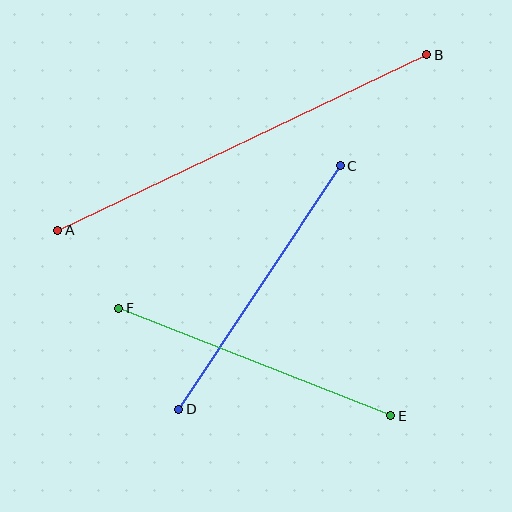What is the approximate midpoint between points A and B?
The midpoint is at approximately (242, 142) pixels.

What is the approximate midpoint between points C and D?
The midpoint is at approximately (260, 288) pixels.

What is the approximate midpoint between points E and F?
The midpoint is at approximately (255, 362) pixels.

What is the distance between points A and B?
The distance is approximately 409 pixels.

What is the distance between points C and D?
The distance is approximately 292 pixels.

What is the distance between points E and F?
The distance is approximately 292 pixels.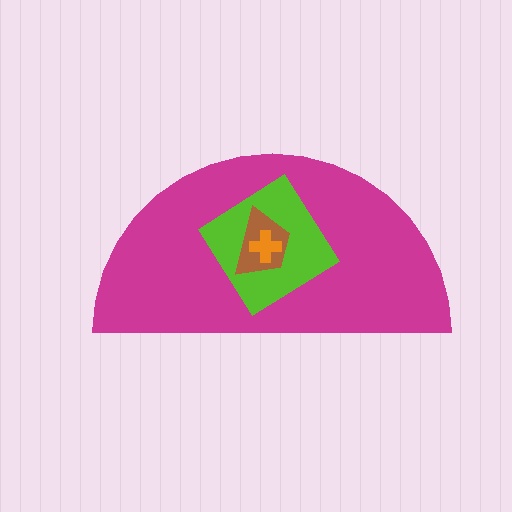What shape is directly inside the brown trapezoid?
The orange cross.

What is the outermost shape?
The magenta semicircle.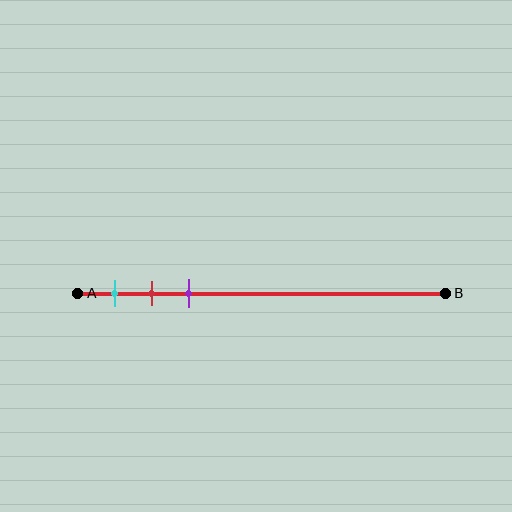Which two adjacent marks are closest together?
The red and purple marks are the closest adjacent pair.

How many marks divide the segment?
There are 3 marks dividing the segment.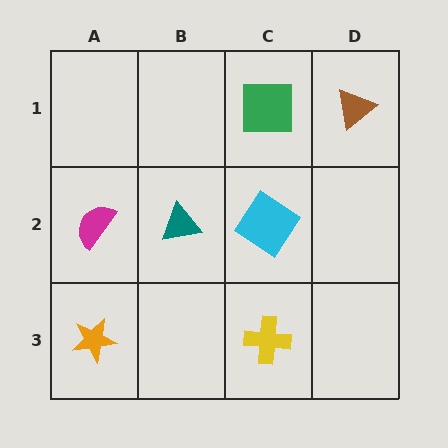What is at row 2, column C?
A cyan diamond.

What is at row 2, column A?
A magenta semicircle.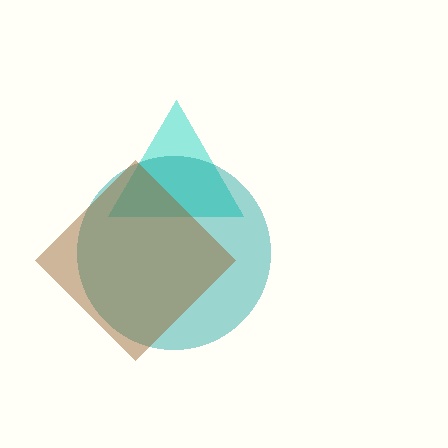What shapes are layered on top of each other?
The layered shapes are: a cyan triangle, a teal circle, a brown diamond.